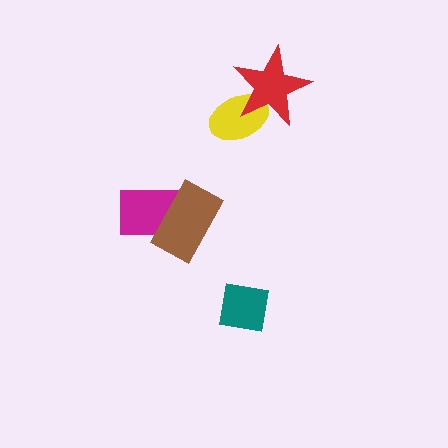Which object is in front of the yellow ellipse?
The red star is in front of the yellow ellipse.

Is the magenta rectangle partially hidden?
Yes, it is partially covered by another shape.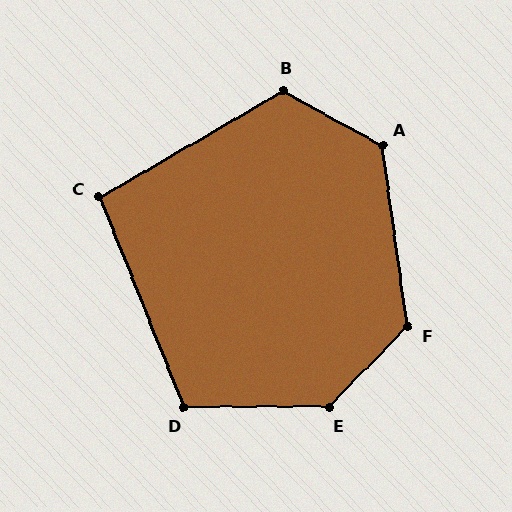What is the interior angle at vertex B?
Approximately 121 degrees (obtuse).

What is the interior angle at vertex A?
Approximately 127 degrees (obtuse).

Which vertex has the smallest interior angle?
C, at approximately 98 degrees.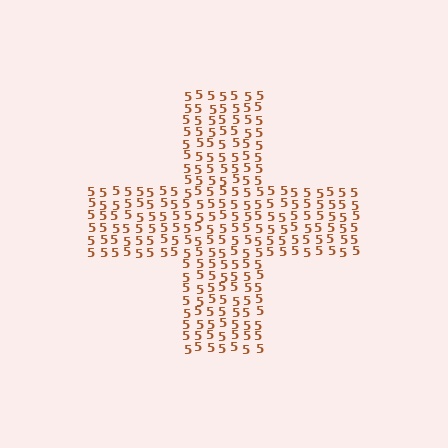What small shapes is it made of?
It is made of small digit 5's.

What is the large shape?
The large shape is a cross.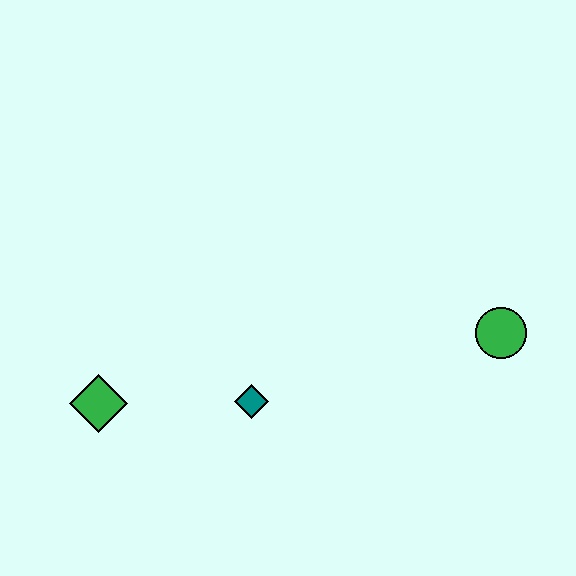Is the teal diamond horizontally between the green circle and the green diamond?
Yes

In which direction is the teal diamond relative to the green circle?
The teal diamond is to the left of the green circle.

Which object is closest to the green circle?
The teal diamond is closest to the green circle.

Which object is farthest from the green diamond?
The green circle is farthest from the green diamond.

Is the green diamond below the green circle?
Yes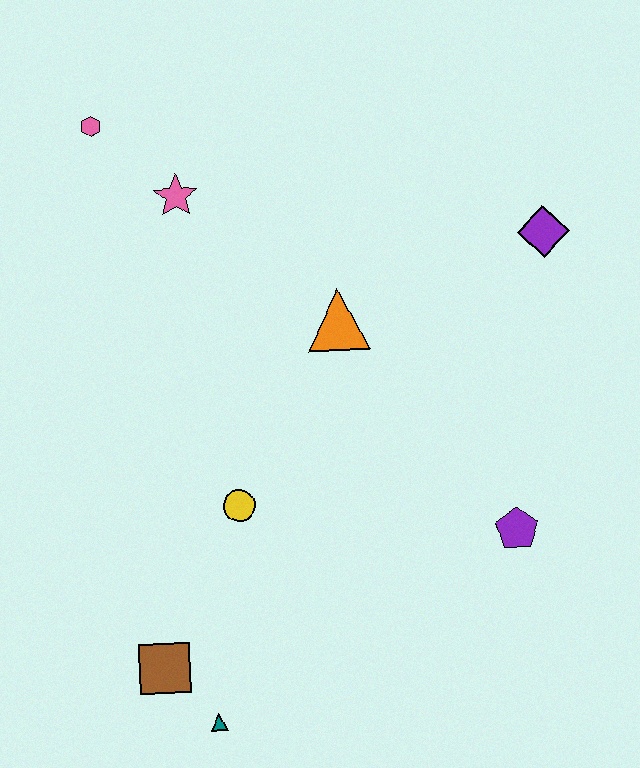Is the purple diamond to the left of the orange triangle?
No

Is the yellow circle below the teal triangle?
No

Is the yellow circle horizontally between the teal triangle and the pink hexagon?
No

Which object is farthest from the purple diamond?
The teal triangle is farthest from the purple diamond.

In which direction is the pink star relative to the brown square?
The pink star is above the brown square.